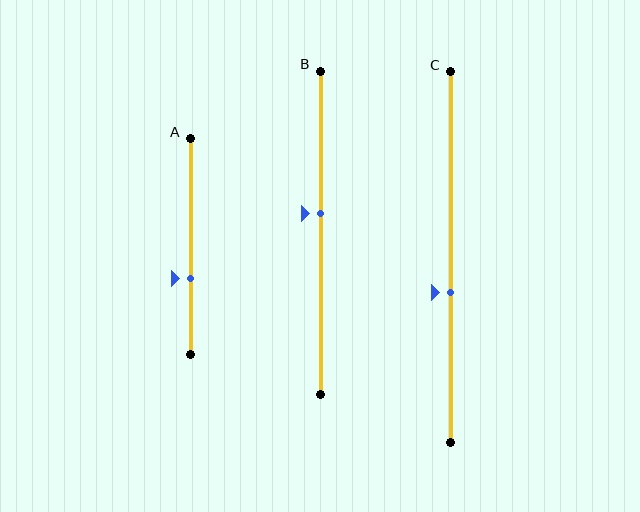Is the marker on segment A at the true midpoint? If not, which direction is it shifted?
No, the marker on segment A is shifted downward by about 14% of the segment length.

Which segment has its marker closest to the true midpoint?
Segment B has its marker closest to the true midpoint.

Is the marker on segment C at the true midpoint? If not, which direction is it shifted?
No, the marker on segment C is shifted downward by about 9% of the segment length.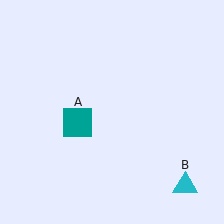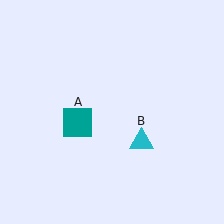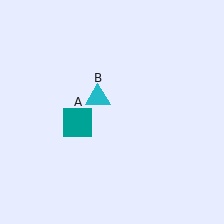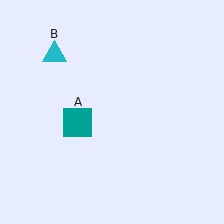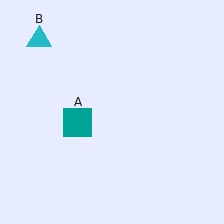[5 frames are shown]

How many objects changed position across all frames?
1 object changed position: cyan triangle (object B).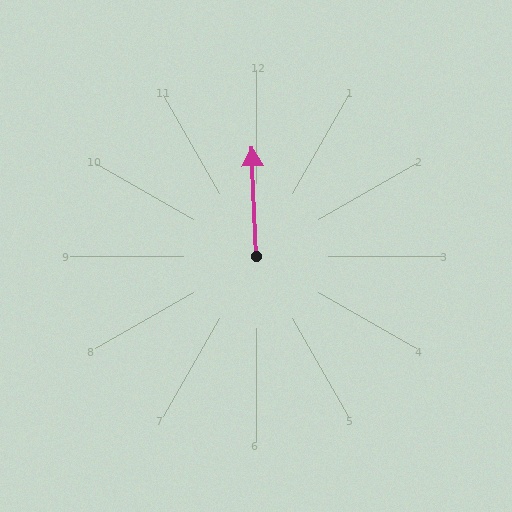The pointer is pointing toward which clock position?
Roughly 12 o'clock.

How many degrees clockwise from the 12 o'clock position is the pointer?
Approximately 358 degrees.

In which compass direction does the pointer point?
North.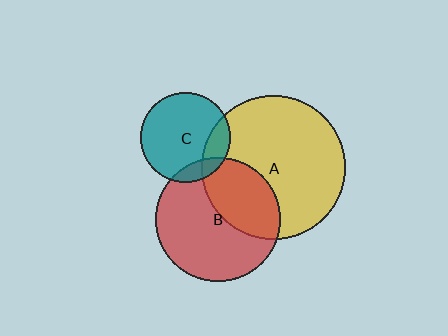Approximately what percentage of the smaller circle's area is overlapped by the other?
Approximately 35%.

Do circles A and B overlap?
Yes.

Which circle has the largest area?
Circle A (yellow).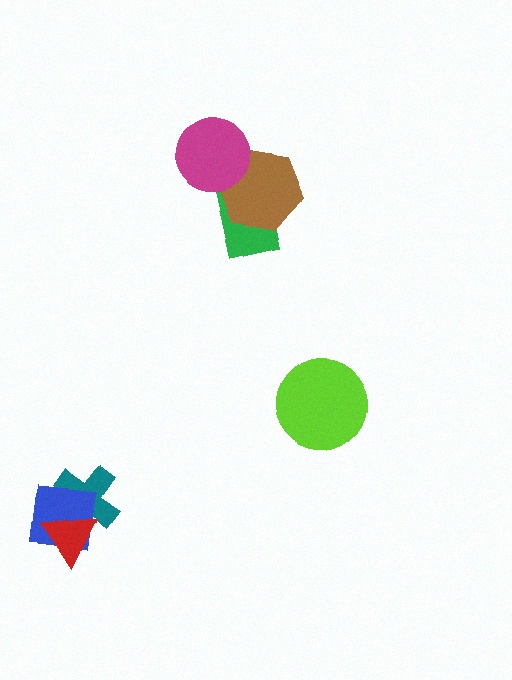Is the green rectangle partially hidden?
Yes, it is partially covered by another shape.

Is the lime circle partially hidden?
No, no other shape covers it.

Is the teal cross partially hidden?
Yes, it is partially covered by another shape.